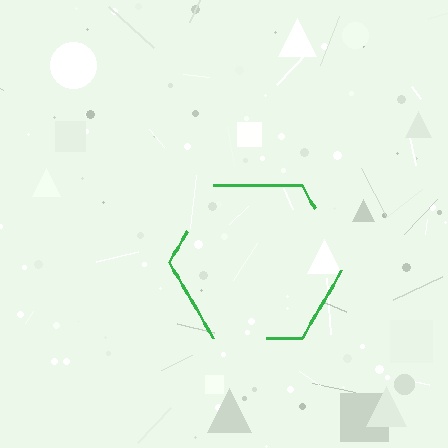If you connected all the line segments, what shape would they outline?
They would outline a hexagon.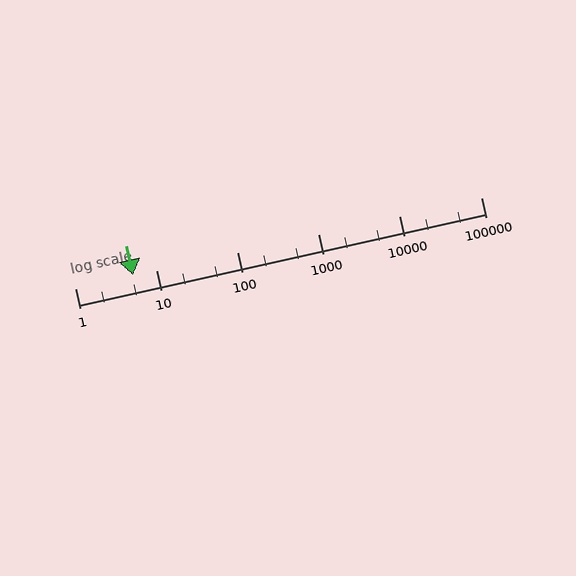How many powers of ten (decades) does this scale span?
The scale spans 5 decades, from 1 to 100000.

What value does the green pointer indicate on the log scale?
The pointer indicates approximately 5.2.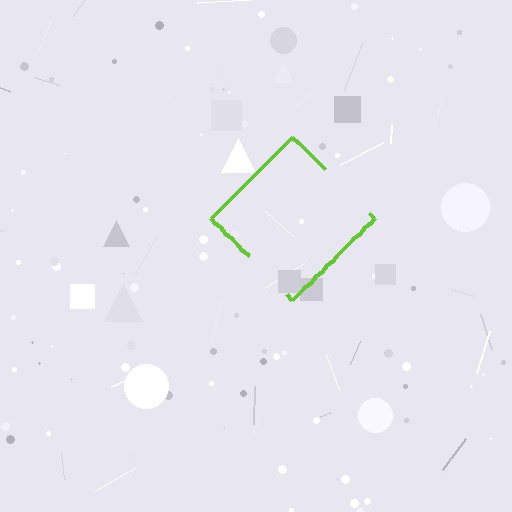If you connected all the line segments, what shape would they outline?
They would outline a diamond.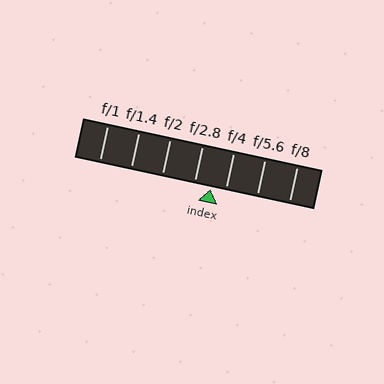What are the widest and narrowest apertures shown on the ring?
The widest aperture shown is f/1 and the narrowest is f/8.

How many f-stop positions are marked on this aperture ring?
There are 7 f-stop positions marked.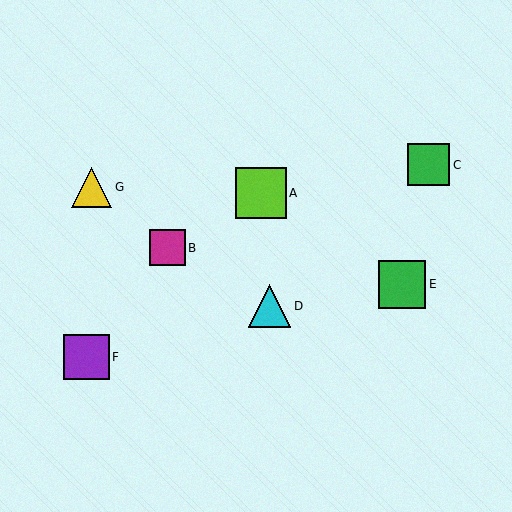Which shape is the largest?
The lime square (labeled A) is the largest.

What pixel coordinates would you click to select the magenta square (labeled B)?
Click at (167, 248) to select the magenta square B.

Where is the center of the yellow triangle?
The center of the yellow triangle is at (92, 187).